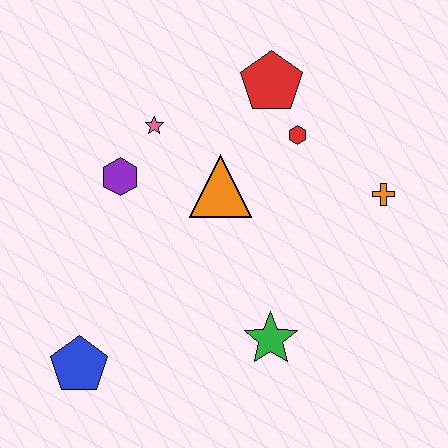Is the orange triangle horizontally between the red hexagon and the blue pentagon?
Yes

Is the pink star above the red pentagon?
No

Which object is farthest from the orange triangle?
The blue pentagon is farthest from the orange triangle.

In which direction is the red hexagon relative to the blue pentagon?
The red hexagon is above the blue pentagon.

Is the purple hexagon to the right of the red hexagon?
No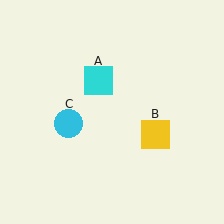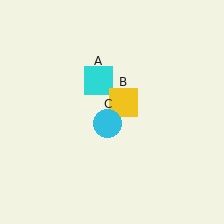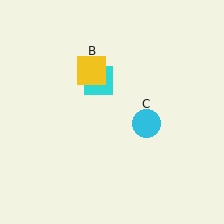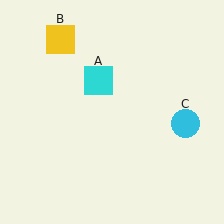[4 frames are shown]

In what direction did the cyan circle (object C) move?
The cyan circle (object C) moved right.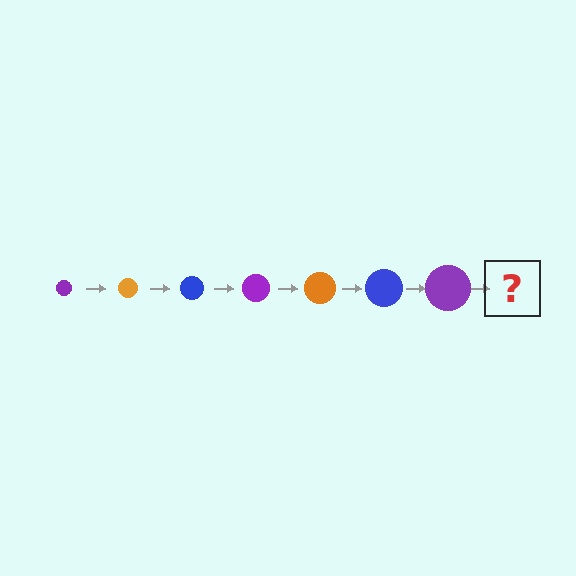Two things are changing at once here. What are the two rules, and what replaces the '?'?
The two rules are that the circle grows larger each step and the color cycles through purple, orange, and blue. The '?' should be an orange circle, larger than the previous one.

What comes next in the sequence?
The next element should be an orange circle, larger than the previous one.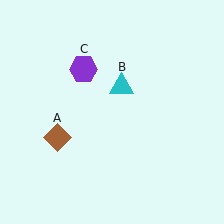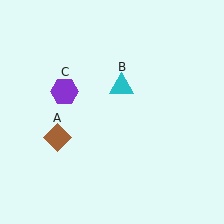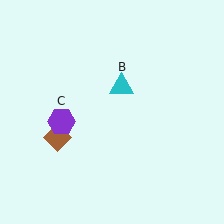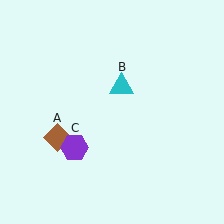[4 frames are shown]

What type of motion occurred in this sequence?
The purple hexagon (object C) rotated counterclockwise around the center of the scene.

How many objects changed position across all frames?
1 object changed position: purple hexagon (object C).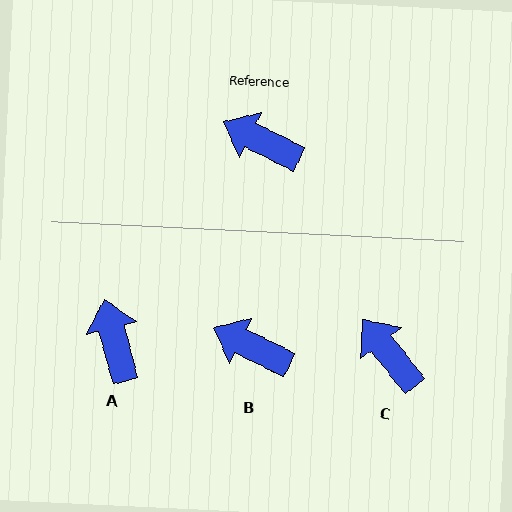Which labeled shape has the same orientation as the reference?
B.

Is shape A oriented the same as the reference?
No, it is off by about 49 degrees.